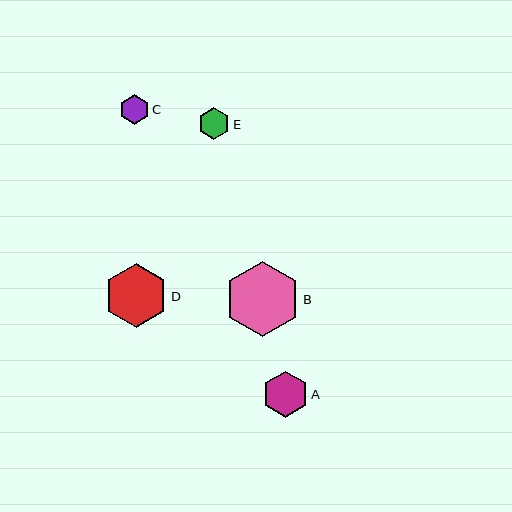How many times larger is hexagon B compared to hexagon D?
Hexagon B is approximately 1.2 times the size of hexagon D.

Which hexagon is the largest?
Hexagon B is the largest with a size of approximately 75 pixels.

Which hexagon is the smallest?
Hexagon C is the smallest with a size of approximately 29 pixels.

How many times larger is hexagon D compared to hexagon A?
Hexagon D is approximately 1.4 times the size of hexagon A.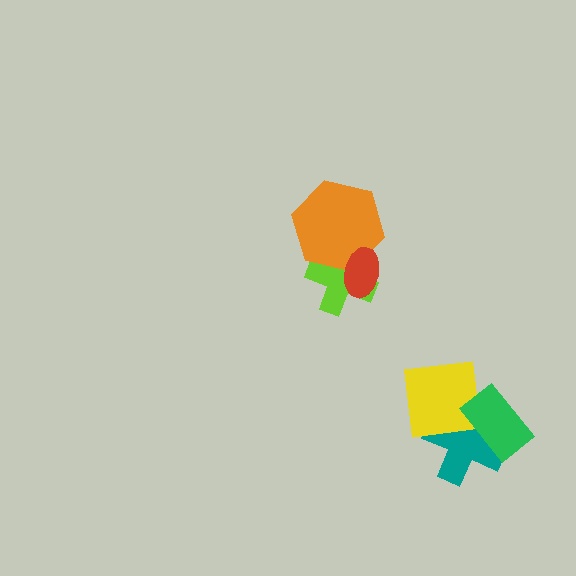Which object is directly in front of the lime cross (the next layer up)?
The orange hexagon is directly in front of the lime cross.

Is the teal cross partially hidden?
Yes, it is partially covered by another shape.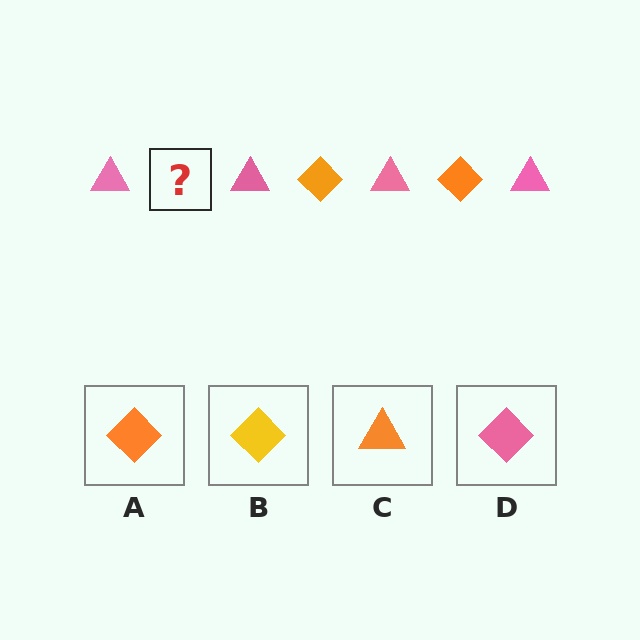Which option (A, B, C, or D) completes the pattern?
A.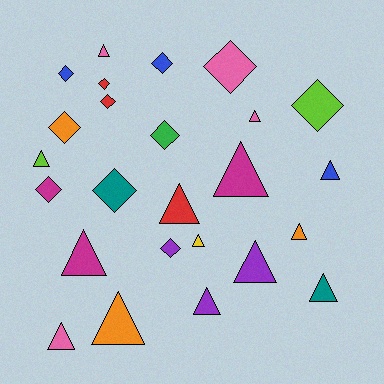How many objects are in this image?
There are 25 objects.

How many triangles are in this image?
There are 14 triangles.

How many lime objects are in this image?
There are 2 lime objects.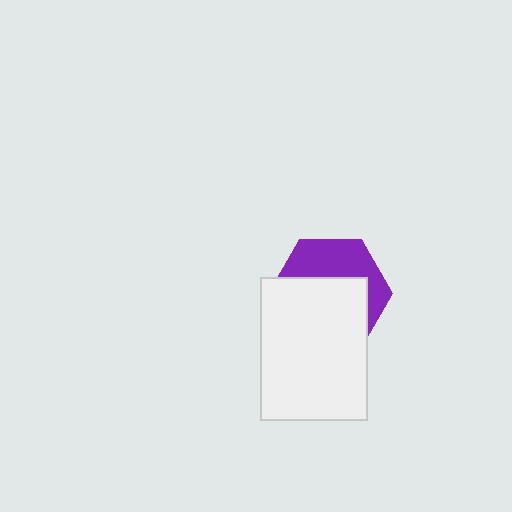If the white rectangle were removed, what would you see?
You would see the complete purple hexagon.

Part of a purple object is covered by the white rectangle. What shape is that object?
It is a hexagon.